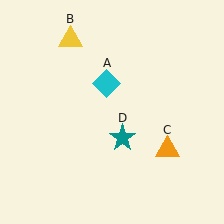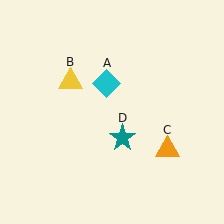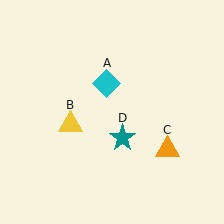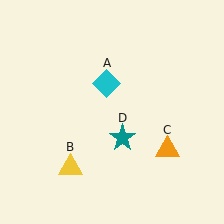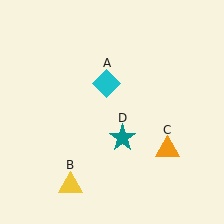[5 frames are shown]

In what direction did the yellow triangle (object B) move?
The yellow triangle (object B) moved down.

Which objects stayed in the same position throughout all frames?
Cyan diamond (object A) and orange triangle (object C) and teal star (object D) remained stationary.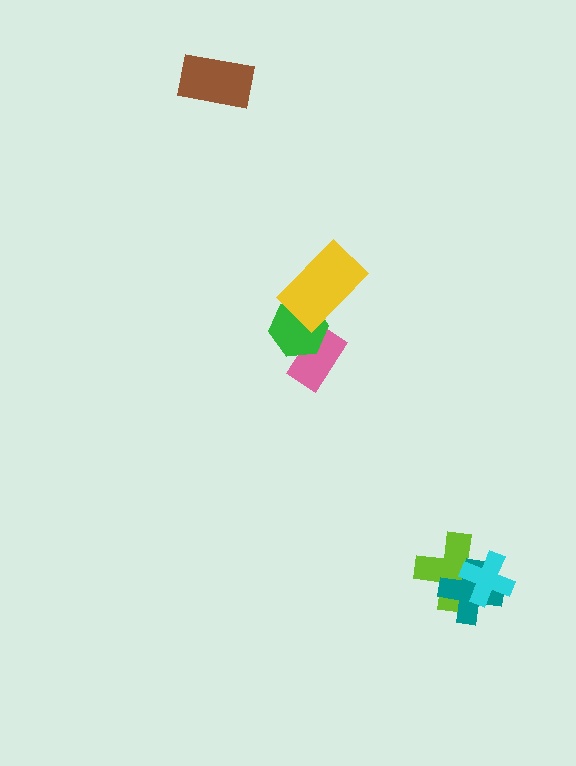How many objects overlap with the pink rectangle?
1 object overlaps with the pink rectangle.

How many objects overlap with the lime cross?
2 objects overlap with the lime cross.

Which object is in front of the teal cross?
The cyan cross is in front of the teal cross.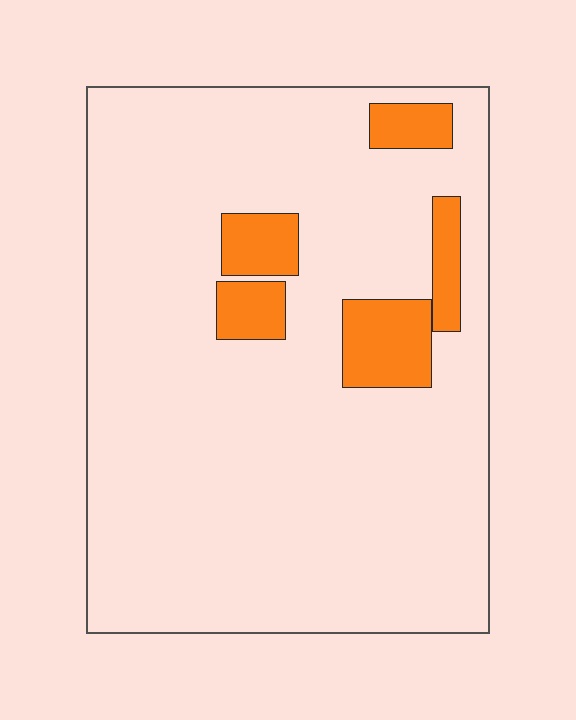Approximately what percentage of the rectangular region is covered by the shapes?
Approximately 10%.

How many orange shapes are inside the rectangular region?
5.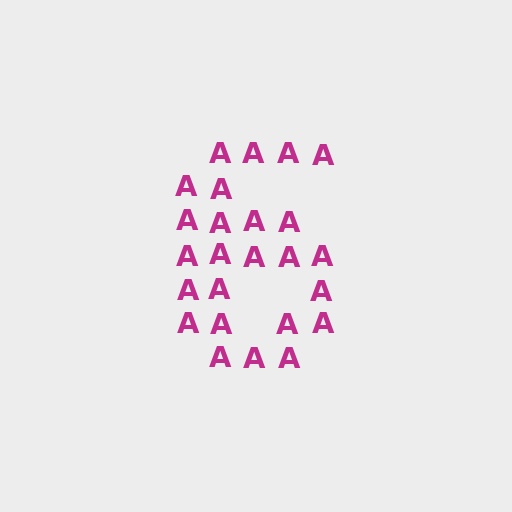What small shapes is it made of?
It is made of small letter A's.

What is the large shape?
The large shape is the digit 6.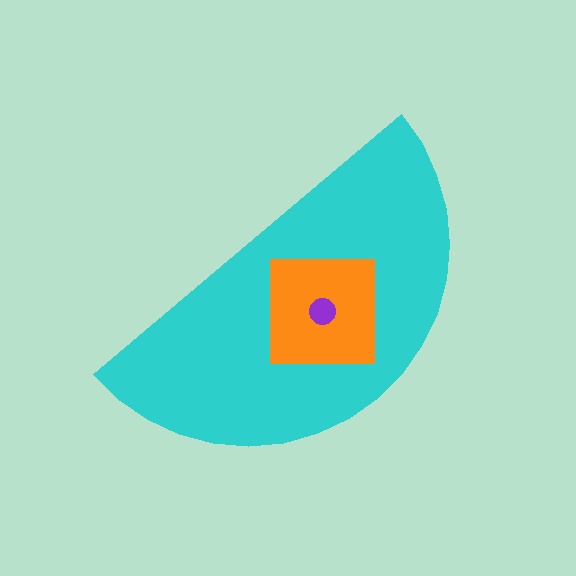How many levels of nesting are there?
3.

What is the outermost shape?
The cyan semicircle.